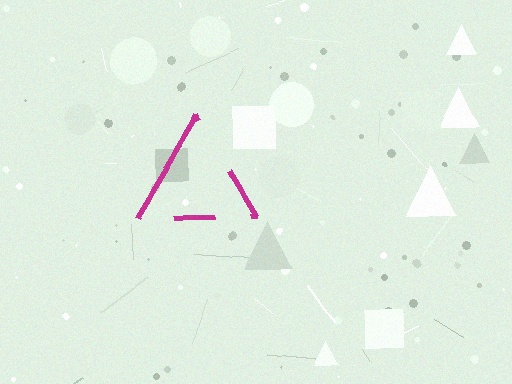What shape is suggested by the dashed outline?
The dashed outline suggests a triangle.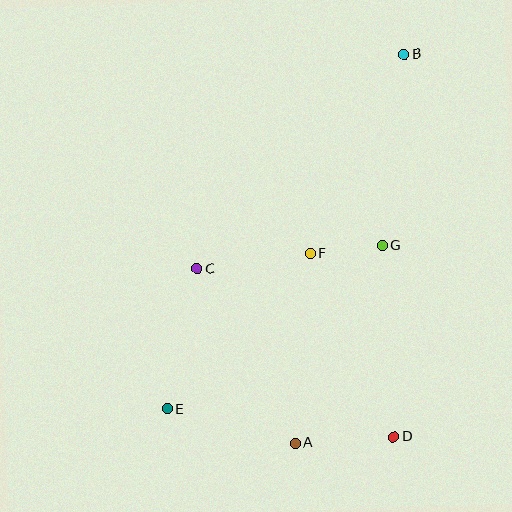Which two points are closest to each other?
Points F and G are closest to each other.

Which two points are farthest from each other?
Points B and E are farthest from each other.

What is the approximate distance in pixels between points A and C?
The distance between A and C is approximately 200 pixels.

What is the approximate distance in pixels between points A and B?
The distance between A and B is approximately 404 pixels.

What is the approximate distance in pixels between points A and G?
The distance between A and G is approximately 216 pixels.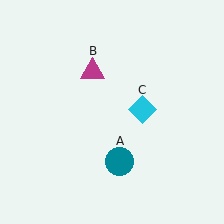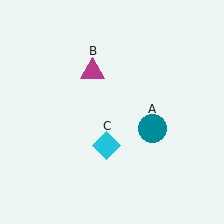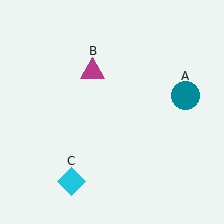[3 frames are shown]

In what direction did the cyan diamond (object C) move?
The cyan diamond (object C) moved down and to the left.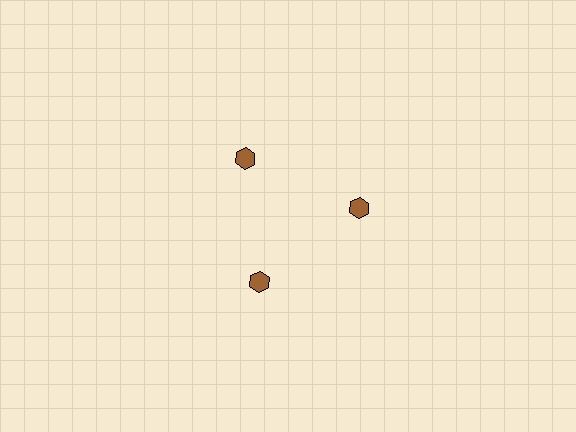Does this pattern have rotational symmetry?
Yes, this pattern has 3-fold rotational symmetry. It looks the same after rotating 120 degrees around the center.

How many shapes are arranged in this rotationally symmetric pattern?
There are 3 shapes, arranged in 3 groups of 1.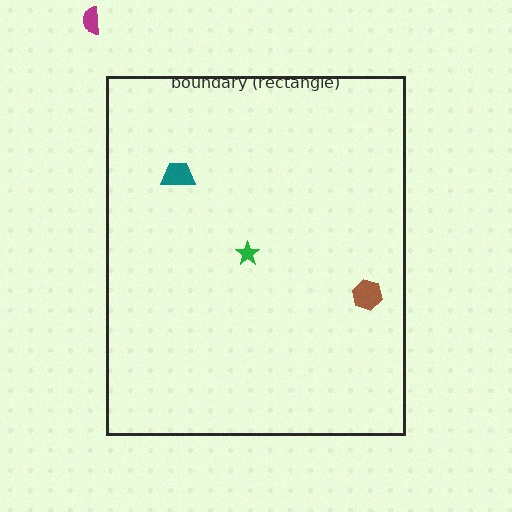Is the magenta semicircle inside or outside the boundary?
Outside.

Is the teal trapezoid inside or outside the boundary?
Inside.